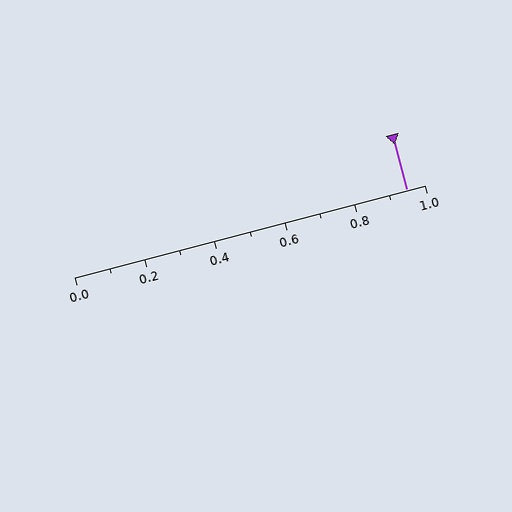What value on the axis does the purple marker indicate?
The marker indicates approximately 0.95.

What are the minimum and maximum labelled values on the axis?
The axis runs from 0.0 to 1.0.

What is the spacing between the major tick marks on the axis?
The major ticks are spaced 0.2 apart.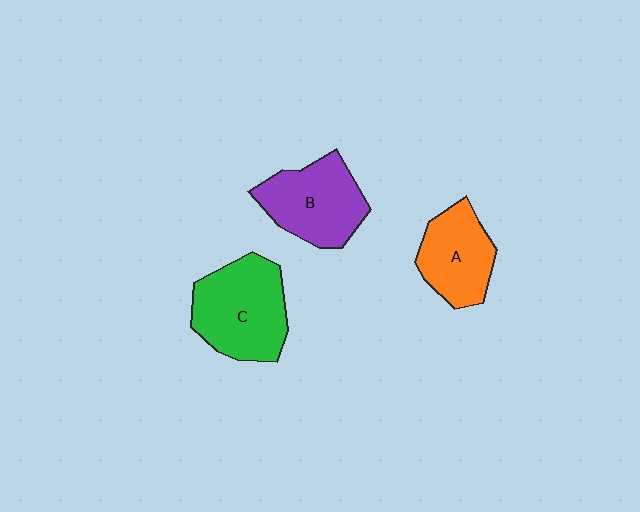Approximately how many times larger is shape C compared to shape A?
Approximately 1.4 times.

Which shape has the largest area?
Shape C (green).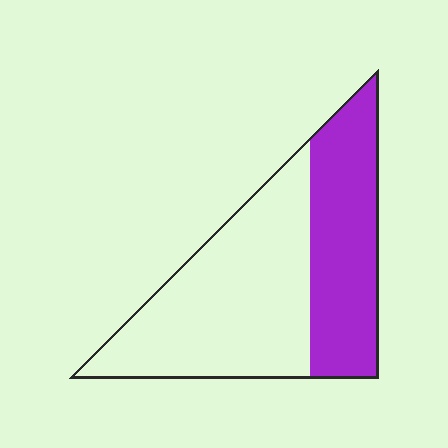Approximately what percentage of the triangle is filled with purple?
Approximately 40%.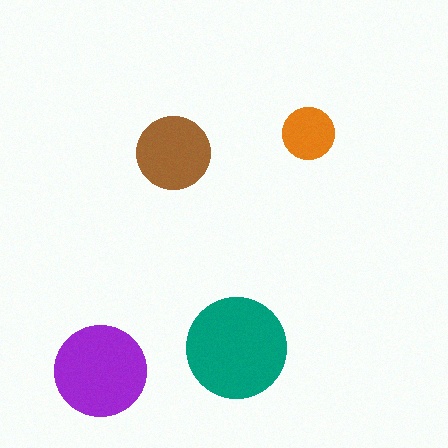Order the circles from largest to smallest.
the teal one, the purple one, the brown one, the orange one.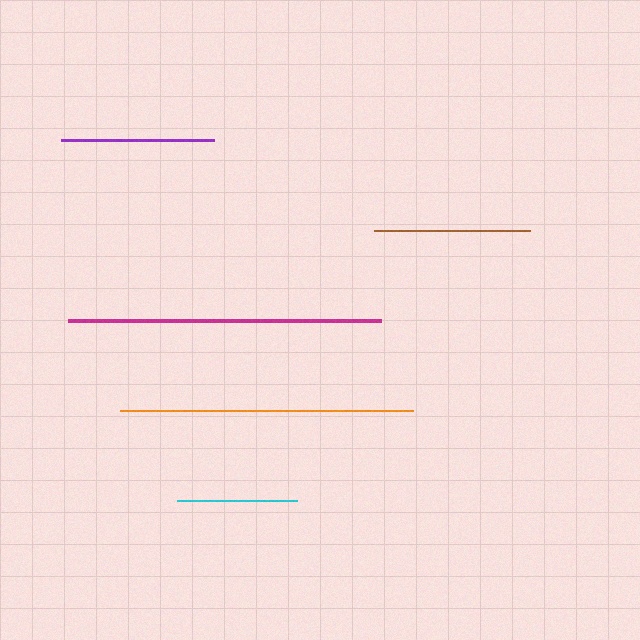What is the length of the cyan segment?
The cyan segment is approximately 120 pixels long.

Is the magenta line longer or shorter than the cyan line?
The magenta line is longer than the cyan line.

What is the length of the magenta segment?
The magenta segment is approximately 313 pixels long.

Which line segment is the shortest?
The cyan line is the shortest at approximately 120 pixels.